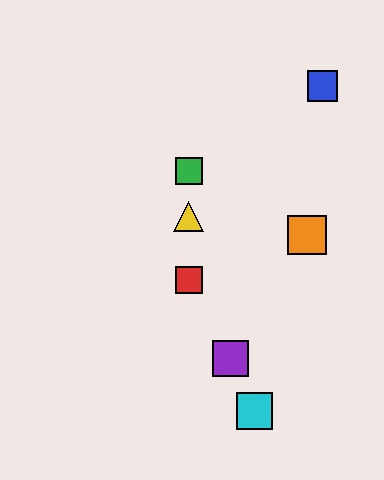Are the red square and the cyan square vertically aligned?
No, the red square is at x≈189 and the cyan square is at x≈254.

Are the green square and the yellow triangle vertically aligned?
Yes, both are at x≈189.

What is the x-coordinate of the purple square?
The purple square is at x≈230.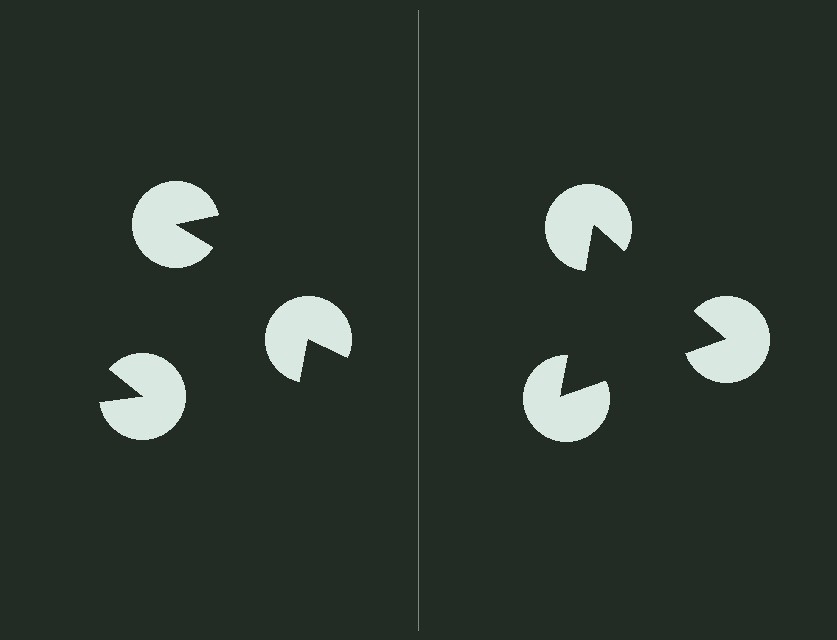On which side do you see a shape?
An illusory triangle appears on the right side. On the left side the wedge cuts are rotated, so no coherent shape forms.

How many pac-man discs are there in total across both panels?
6 — 3 on each side.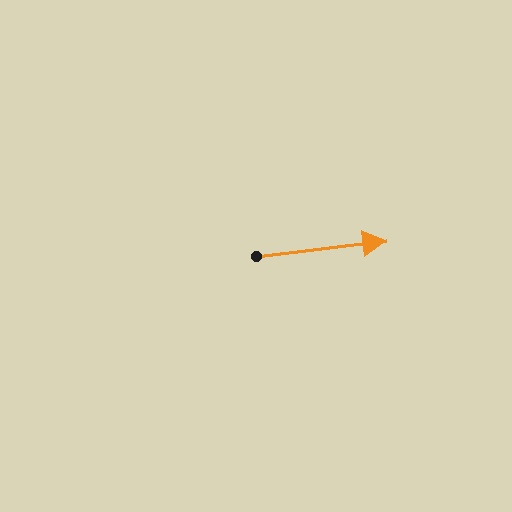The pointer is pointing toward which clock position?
Roughly 3 o'clock.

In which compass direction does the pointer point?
East.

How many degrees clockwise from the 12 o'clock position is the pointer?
Approximately 83 degrees.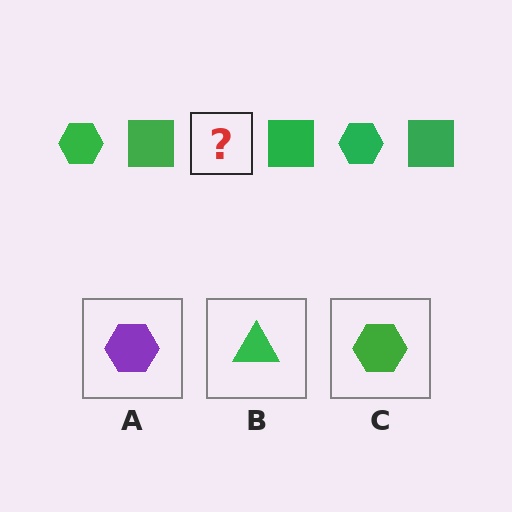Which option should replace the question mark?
Option C.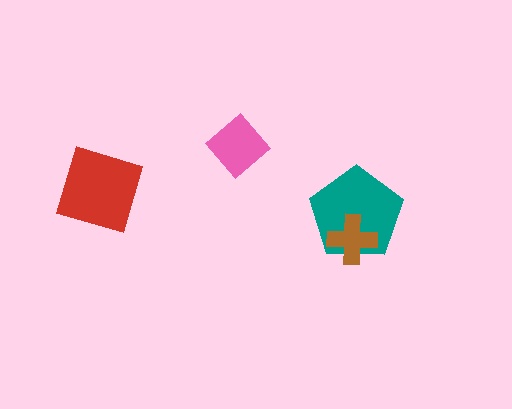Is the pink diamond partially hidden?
No, no other shape covers it.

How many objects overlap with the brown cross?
1 object overlaps with the brown cross.